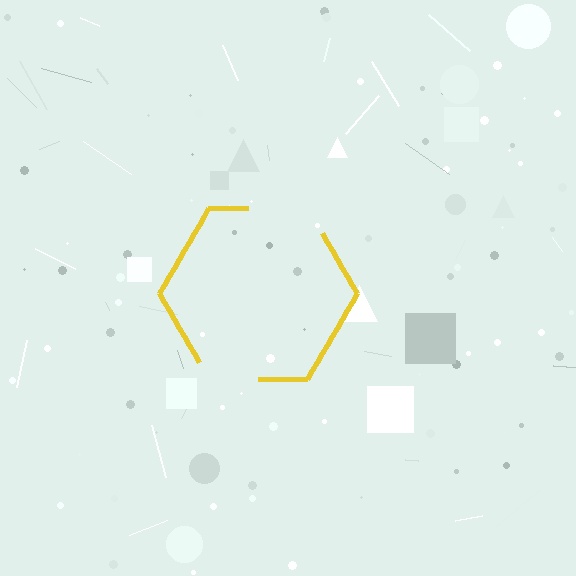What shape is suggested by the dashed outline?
The dashed outline suggests a hexagon.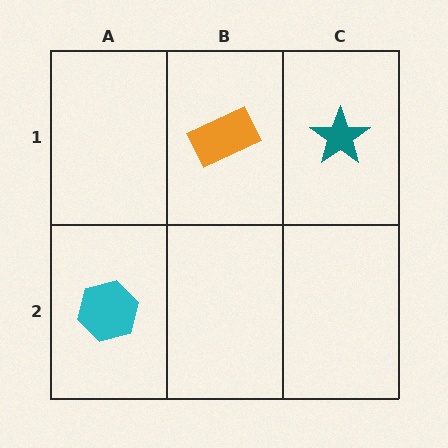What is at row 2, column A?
A cyan hexagon.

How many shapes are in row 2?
1 shape.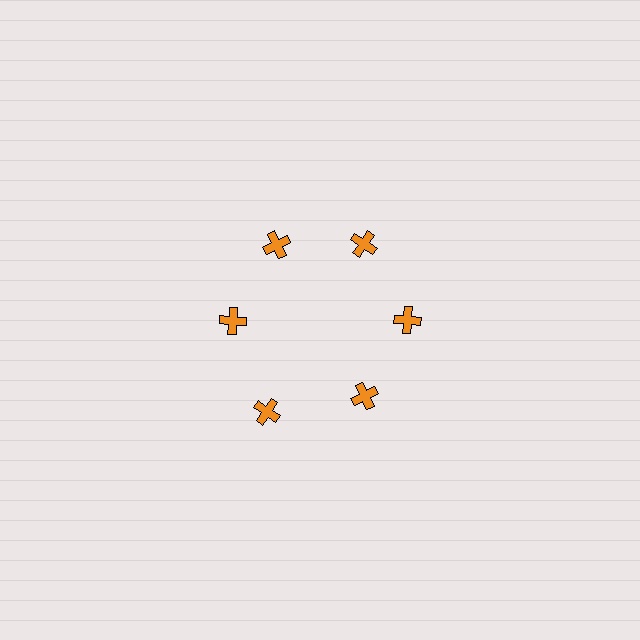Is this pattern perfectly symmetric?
No. The 6 orange crosses are arranged in a ring, but one element near the 7 o'clock position is pushed outward from the center, breaking the 6-fold rotational symmetry.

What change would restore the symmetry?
The symmetry would be restored by moving it inward, back onto the ring so that all 6 crosses sit at equal angles and equal distance from the center.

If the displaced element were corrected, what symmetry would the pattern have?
It would have 6-fold rotational symmetry — the pattern would map onto itself every 60 degrees.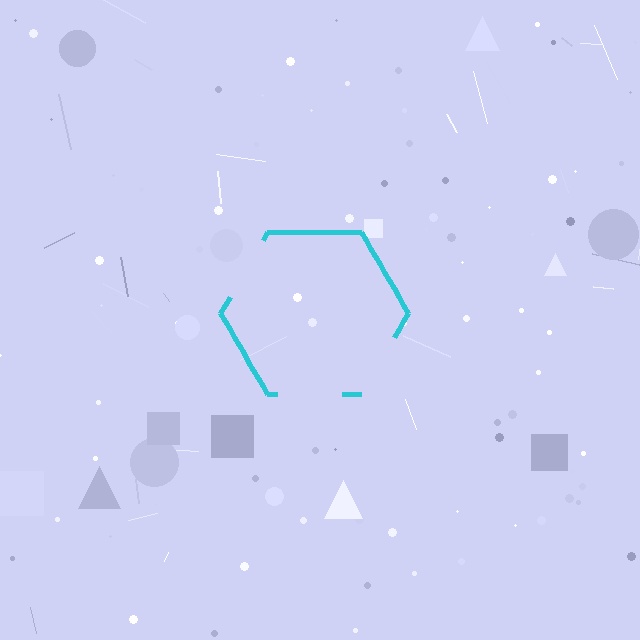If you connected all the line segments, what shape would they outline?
They would outline a hexagon.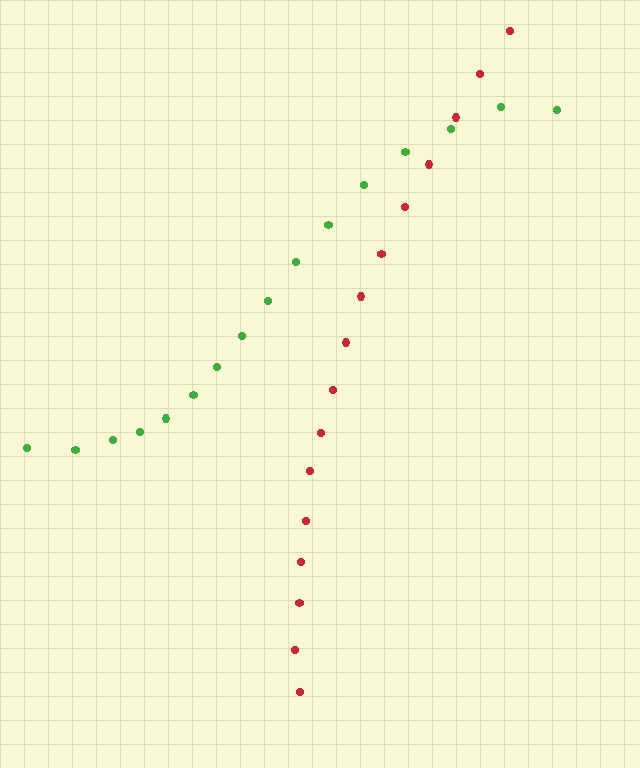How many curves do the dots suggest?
There are 2 distinct paths.